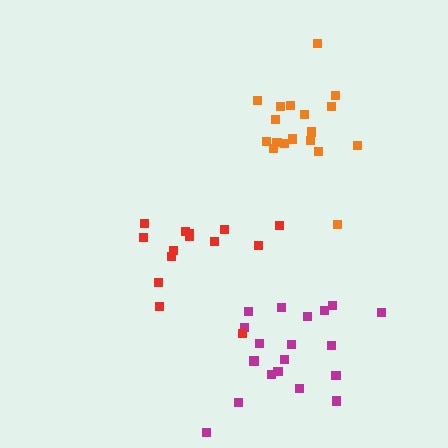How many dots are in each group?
Group 1: 19 dots, Group 2: 18 dots, Group 3: 14 dots (51 total).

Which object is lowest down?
The magenta cluster is bottommost.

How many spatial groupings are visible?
There are 3 spatial groupings.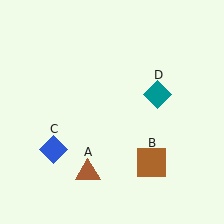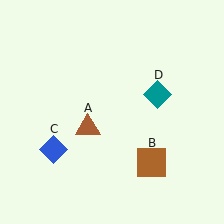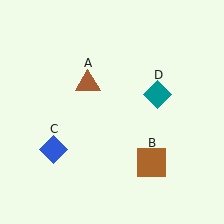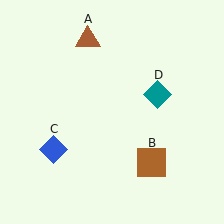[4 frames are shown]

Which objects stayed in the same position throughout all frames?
Brown square (object B) and blue diamond (object C) and teal diamond (object D) remained stationary.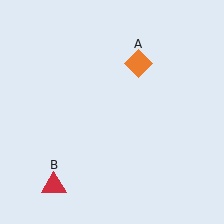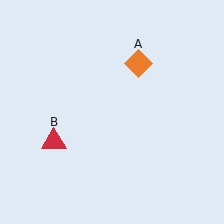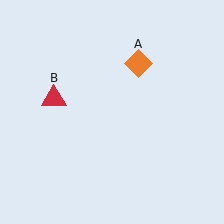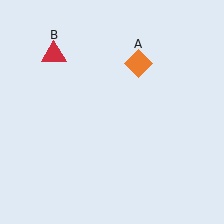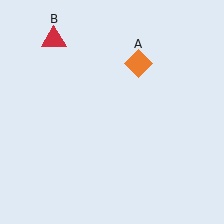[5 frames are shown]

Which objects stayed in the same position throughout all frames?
Orange diamond (object A) remained stationary.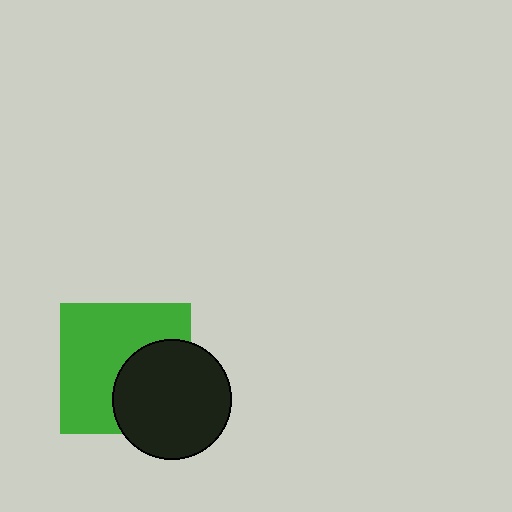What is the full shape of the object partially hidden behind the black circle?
The partially hidden object is a green square.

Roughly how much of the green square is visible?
About half of it is visible (roughly 62%).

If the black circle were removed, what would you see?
You would see the complete green square.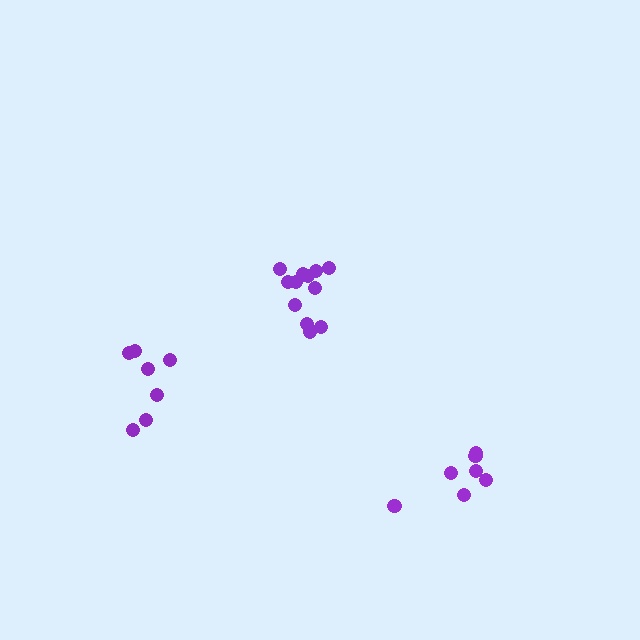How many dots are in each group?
Group 1: 7 dots, Group 2: 7 dots, Group 3: 12 dots (26 total).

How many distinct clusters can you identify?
There are 3 distinct clusters.